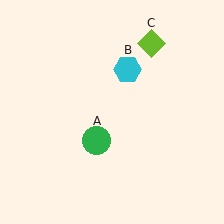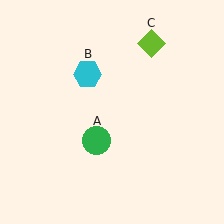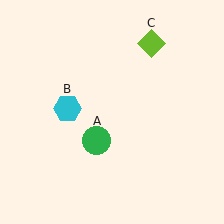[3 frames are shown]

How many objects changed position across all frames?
1 object changed position: cyan hexagon (object B).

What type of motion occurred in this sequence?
The cyan hexagon (object B) rotated counterclockwise around the center of the scene.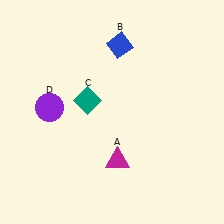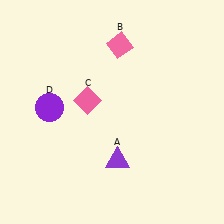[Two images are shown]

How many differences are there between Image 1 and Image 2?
There are 3 differences between the two images.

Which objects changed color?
A changed from magenta to purple. B changed from blue to pink. C changed from teal to pink.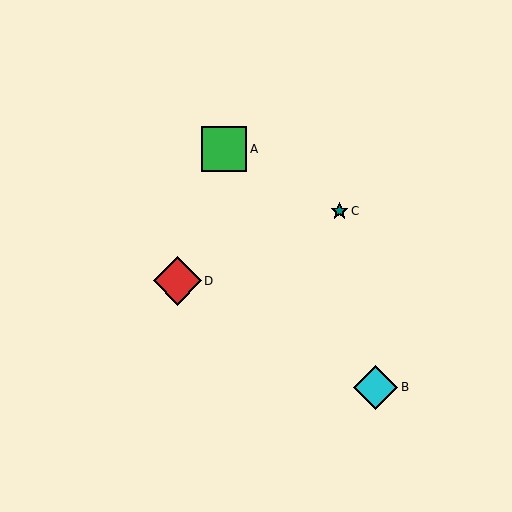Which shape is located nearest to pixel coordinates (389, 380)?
The cyan diamond (labeled B) at (375, 387) is nearest to that location.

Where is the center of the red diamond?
The center of the red diamond is at (177, 281).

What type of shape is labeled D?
Shape D is a red diamond.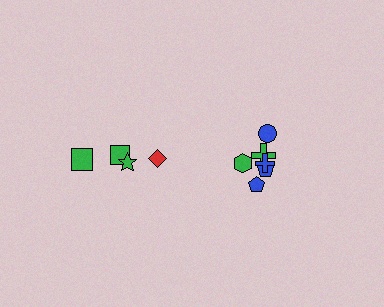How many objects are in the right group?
There are 6 objects.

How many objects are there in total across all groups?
There are 10 objects.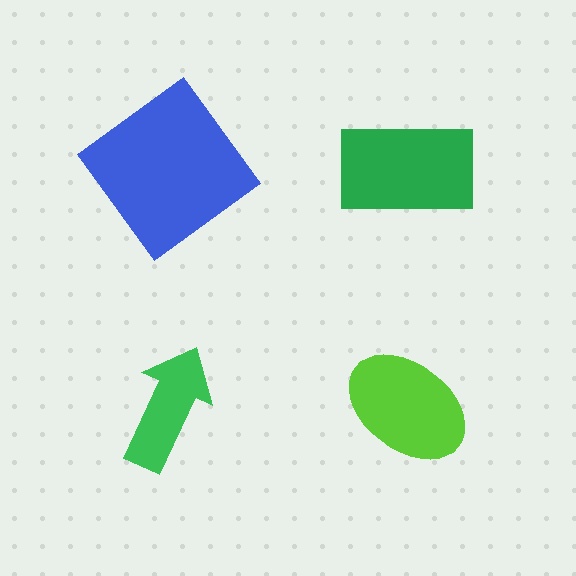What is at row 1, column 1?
A blue diamond.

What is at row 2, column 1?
A green arrow.